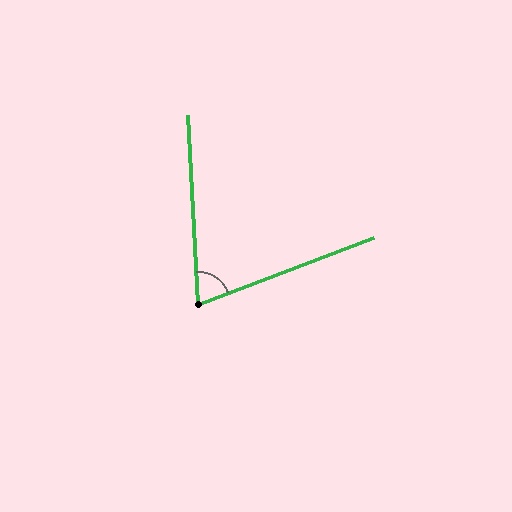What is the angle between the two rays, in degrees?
Approximately 72 degrees.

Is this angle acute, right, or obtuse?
It is acute.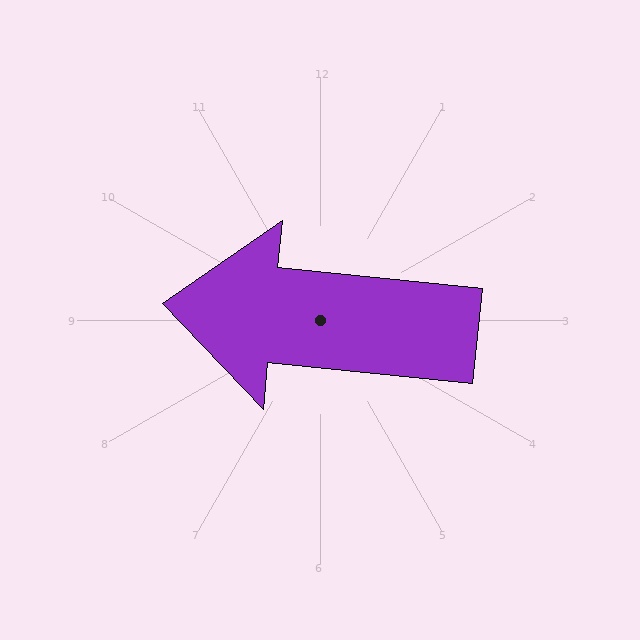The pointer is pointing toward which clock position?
Roughly 9 o'clock.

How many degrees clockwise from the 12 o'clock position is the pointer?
Approximately 276 degrees.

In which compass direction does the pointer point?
West.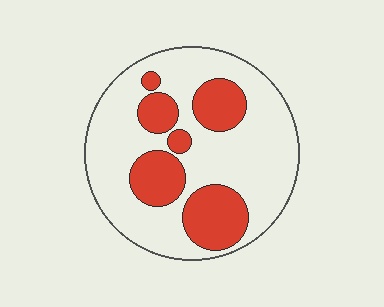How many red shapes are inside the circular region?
6.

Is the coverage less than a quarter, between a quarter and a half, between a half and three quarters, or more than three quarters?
Between a quarter and a half.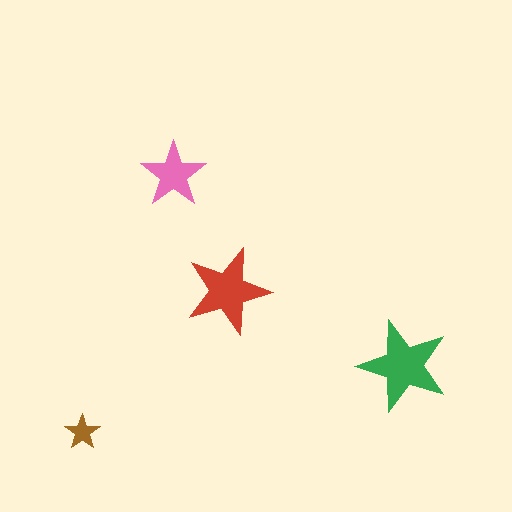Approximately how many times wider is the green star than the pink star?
About 1.5 times wider.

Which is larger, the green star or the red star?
The green one.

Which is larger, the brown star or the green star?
The green one.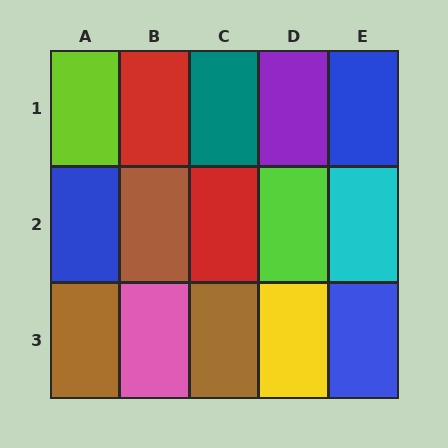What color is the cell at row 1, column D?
Purple.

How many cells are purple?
1 cell is purple.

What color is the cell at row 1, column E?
Blue.